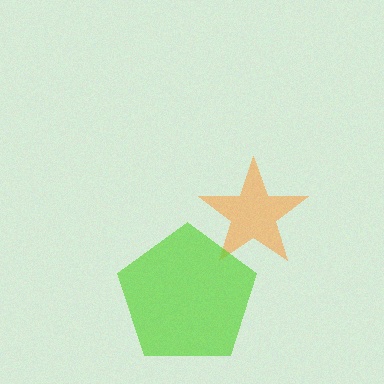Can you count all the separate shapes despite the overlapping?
Yes, there are 2 separate shapes.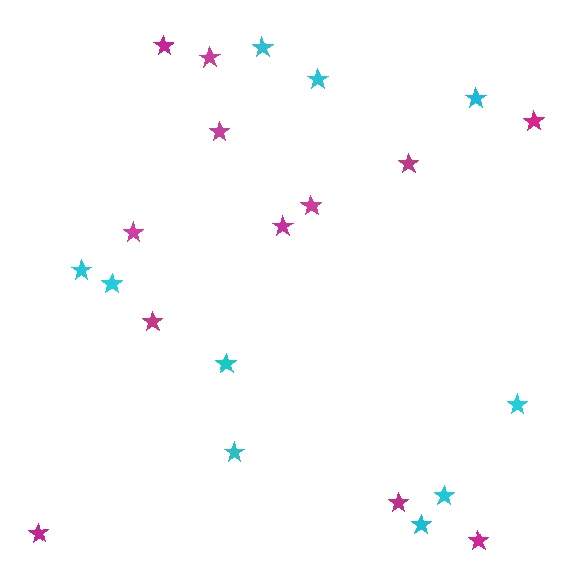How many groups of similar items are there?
There are 2 groups: one group of cyan stars (10) and one group of magenta stars (12).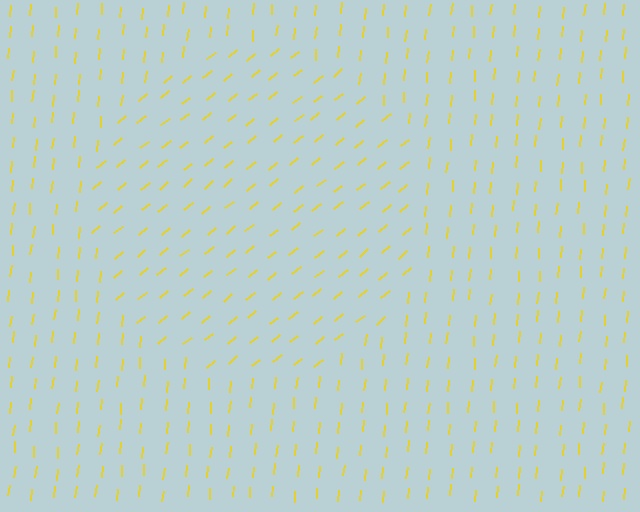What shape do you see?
I see a circle.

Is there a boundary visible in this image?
Yes, there is a texture boundary formed by a change in line orientation.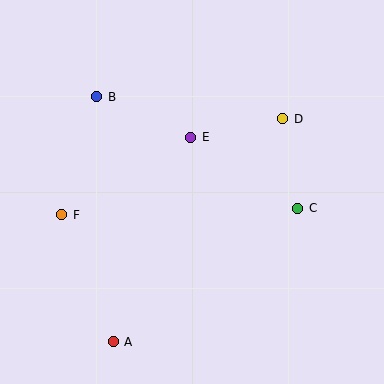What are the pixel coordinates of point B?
Point B is at (97, 97).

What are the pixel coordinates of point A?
Point A is at (113, 342).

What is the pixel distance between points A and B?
The distance between A and B is 246 pixels.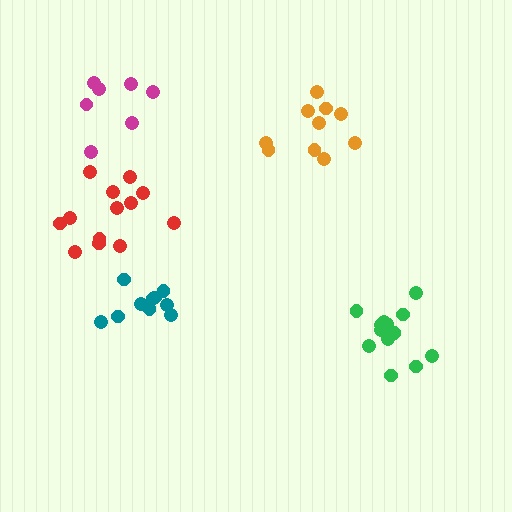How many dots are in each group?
Group 1: 13 dots, Group 2: 13 dots, Group 3: 7 dots, Group 4: 10 dots, Group 5: 10 dots (53 total).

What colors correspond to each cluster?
The clusters are colored: green, red, magenta, teal, orange.